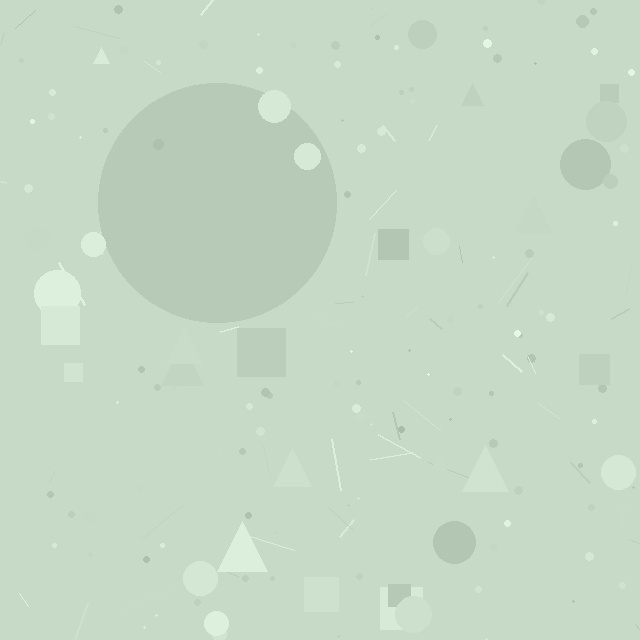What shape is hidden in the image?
A circle is hidden in the image.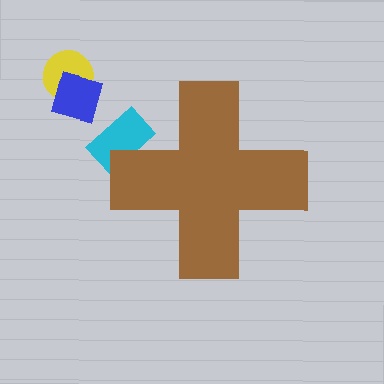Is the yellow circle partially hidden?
No, the yellow circle is fully visible.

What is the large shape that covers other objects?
A brown cross.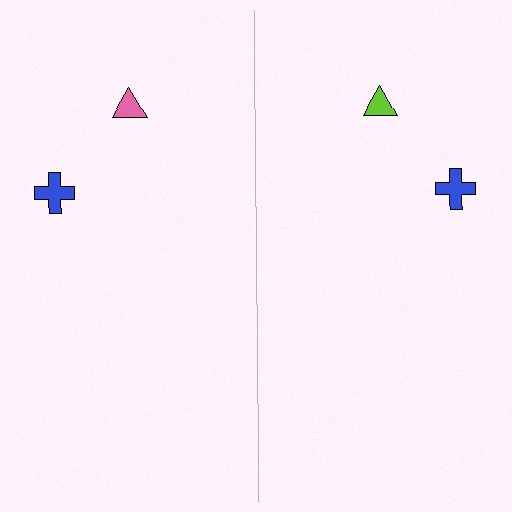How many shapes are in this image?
There are 4 shapes in this image.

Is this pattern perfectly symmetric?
No, the pattern is not perfectly symmetric. The lime triangle on the right side breaks the symmetry — its mirror counterpart is pink.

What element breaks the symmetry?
The lime triangle on the right side breaks the symmetry — its mirror counterpart is pink.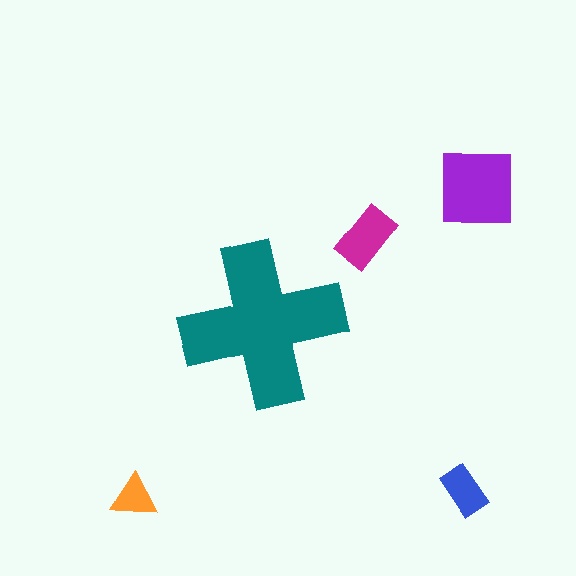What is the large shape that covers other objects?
A teal cross.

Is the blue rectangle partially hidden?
No, the blue rectangle is fully visible.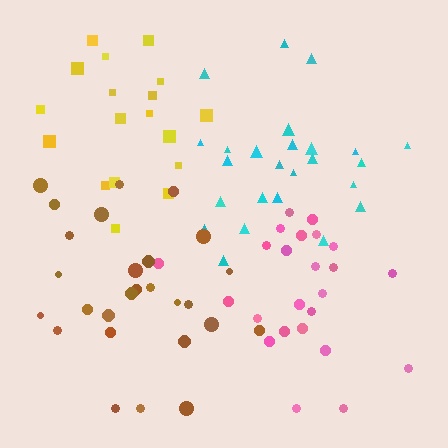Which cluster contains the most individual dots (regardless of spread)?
Brown (27).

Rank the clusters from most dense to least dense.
yellow, cyan, pink, brown.